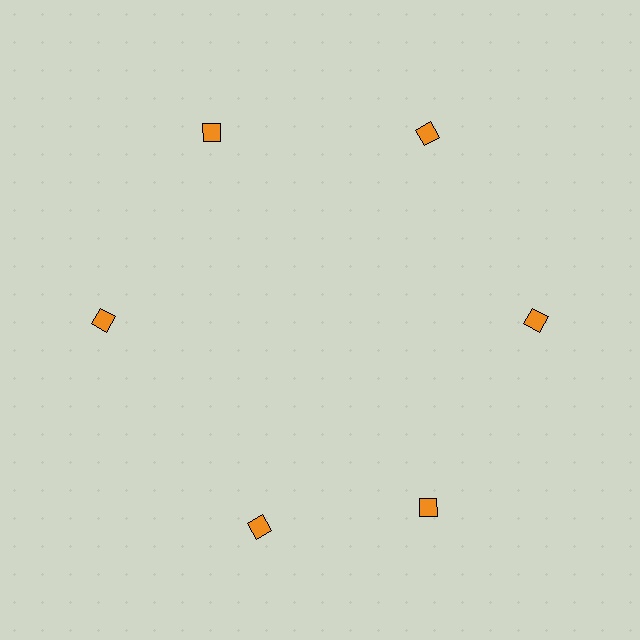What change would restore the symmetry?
The symmetry would be restored by rotating it back into even spacing with its neighbors so that all 6 diamonds sit at equal angles and equal distance from the center.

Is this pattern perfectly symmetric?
No. The 6 orange diamonds are arranged in a ring, but one element near the 7 o'clock position is rotated out of alignment along the ring, breaking the 6-fold rotational symmetry.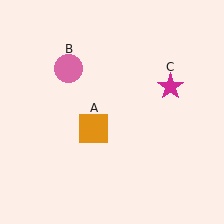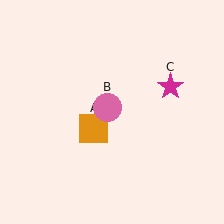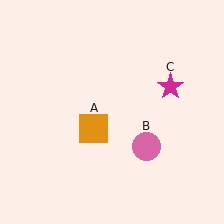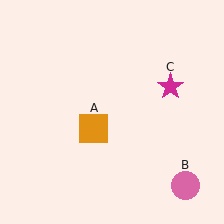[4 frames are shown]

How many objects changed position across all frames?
1 object changed position: pink circle (object B).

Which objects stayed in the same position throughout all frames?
Orange square (object A) and magenta star (object C) remained stationary.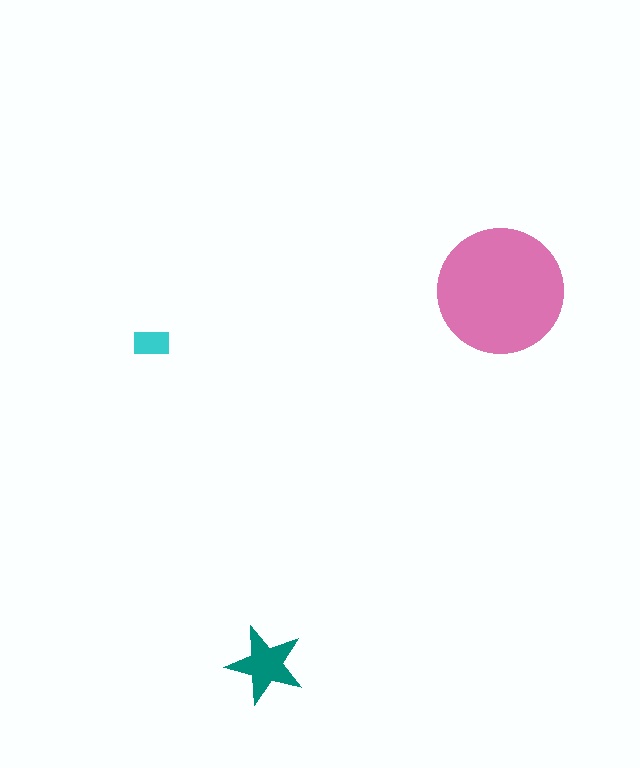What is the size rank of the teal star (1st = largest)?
2nd.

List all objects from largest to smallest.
The pink circle, the teal star, the cyan rectangle.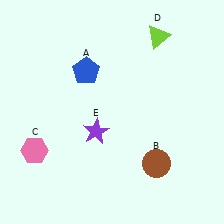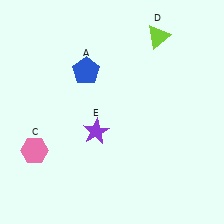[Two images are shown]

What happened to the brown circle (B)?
The brown circle (B) was removed in Image 2. It was in the bottom-right area of Image 1.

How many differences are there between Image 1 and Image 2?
There is 1 difference between the two images.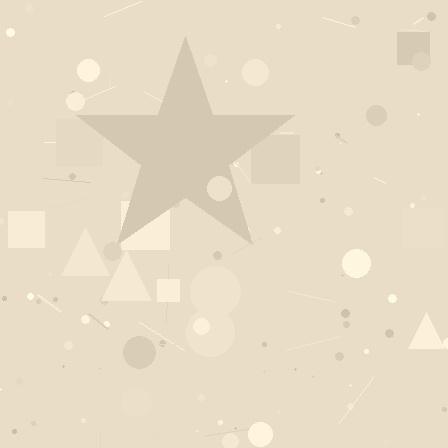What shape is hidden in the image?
A star is hidden in the image.